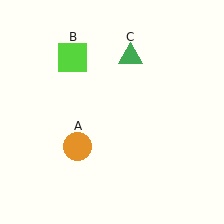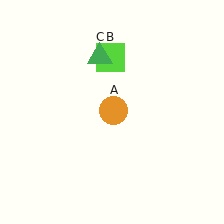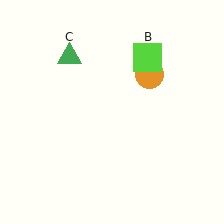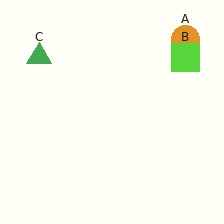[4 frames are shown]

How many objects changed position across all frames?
3 objects changed position: orange circle (object A), lime square (object B), green triangle (object C).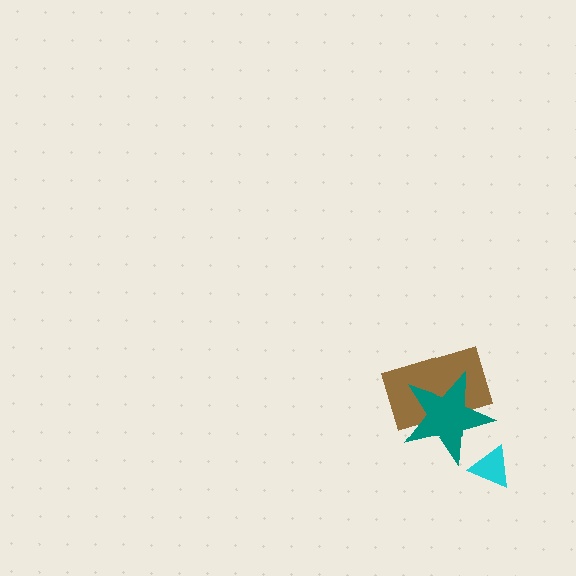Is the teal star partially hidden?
Yes, it is partially covered by another shape.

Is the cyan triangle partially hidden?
No, no other shape covers it.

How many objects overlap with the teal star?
2 objects overlap with the teal star.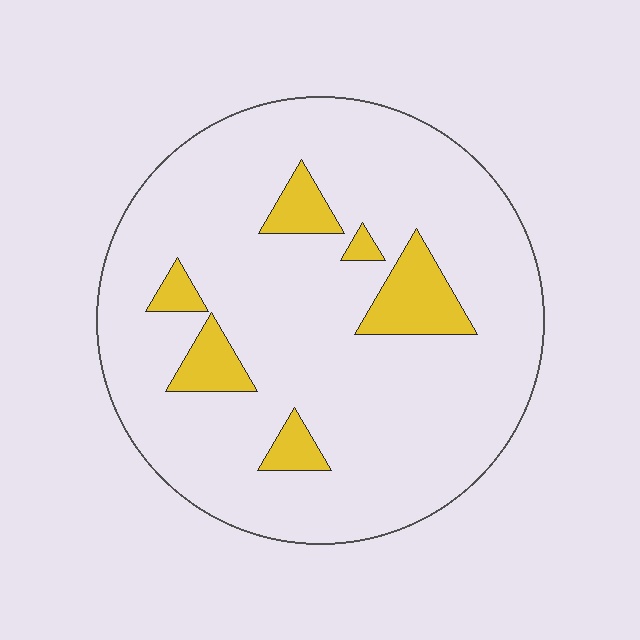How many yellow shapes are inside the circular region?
6.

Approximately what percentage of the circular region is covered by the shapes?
Approximately 10%.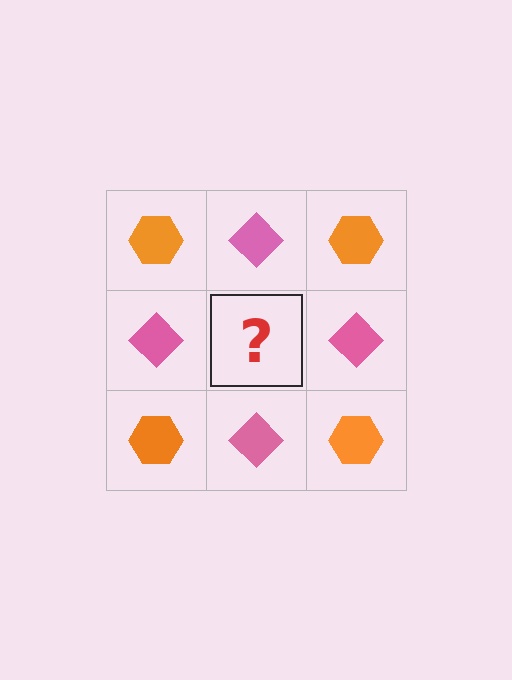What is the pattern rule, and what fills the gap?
The rule is that it alternates orange hexagon and pink diamond in a checkerboard pattern. The gap should be filled with an orange hexagon.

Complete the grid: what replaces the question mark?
The question mark should be replaced with an orange hexagon.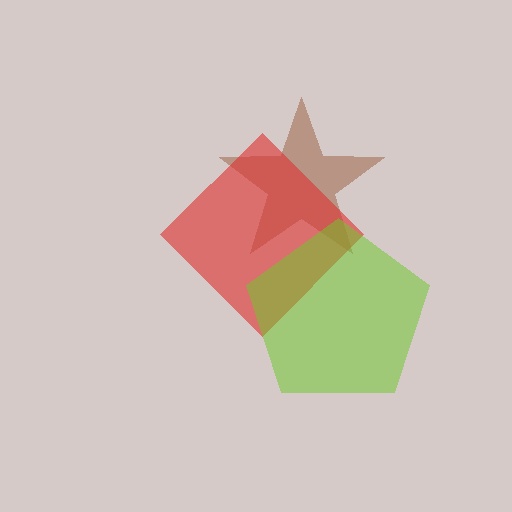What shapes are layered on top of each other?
The layered shapes are: a brown star, a red diamond, a lime pentagon.